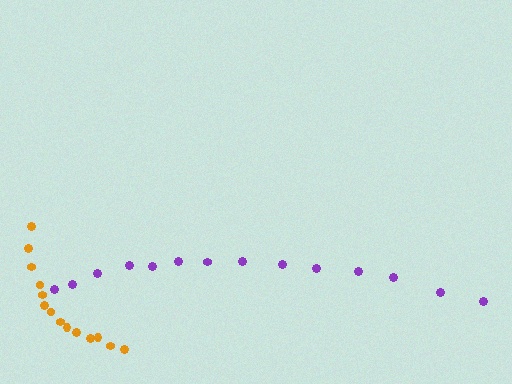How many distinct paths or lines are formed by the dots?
There are 2 distinct paths.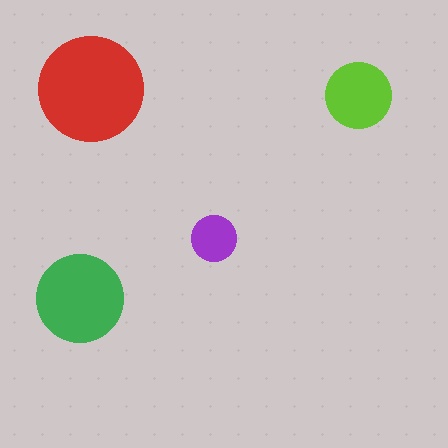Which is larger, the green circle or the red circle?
The red one.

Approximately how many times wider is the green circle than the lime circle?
About 1.5 times wider.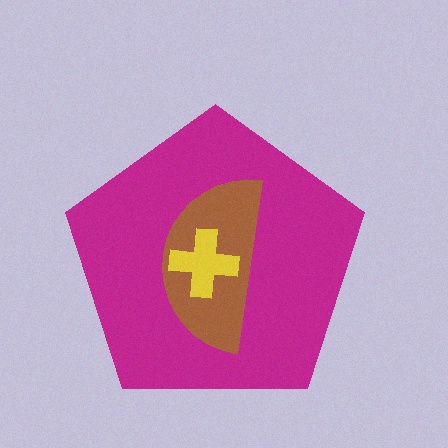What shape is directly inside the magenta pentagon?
The brown semicircle.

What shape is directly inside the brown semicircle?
The yellow cross.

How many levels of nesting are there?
3.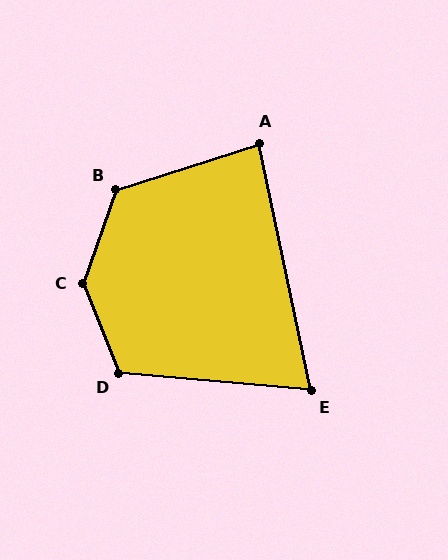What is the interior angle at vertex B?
Approximately 127 degrees (obtuse).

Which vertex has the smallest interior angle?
E, at approximately 73 degrees.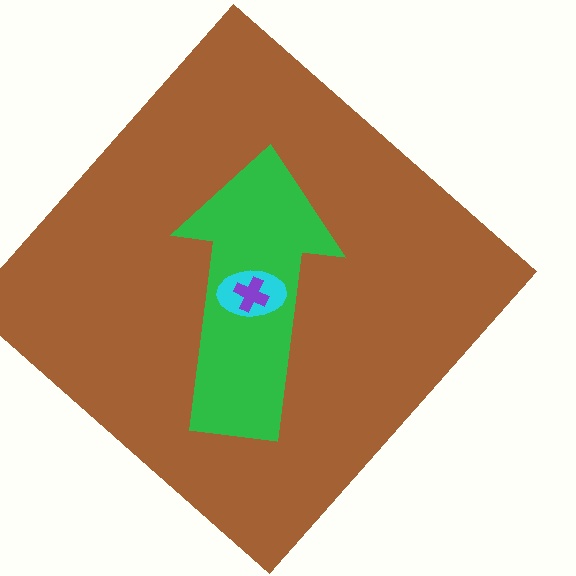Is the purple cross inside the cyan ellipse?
Yes.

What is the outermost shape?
The brown diamond.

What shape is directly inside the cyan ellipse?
The purple cross.